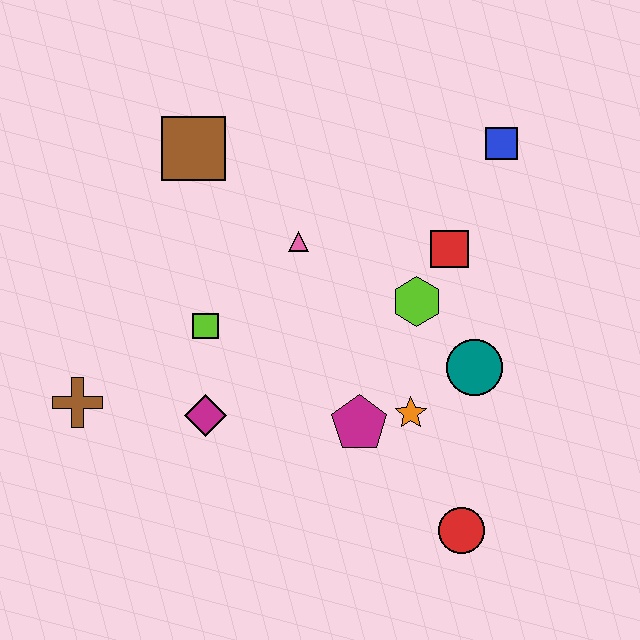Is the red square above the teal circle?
Yes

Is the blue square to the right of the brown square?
Yes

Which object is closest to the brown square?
The pink triangle is closest to the brown square.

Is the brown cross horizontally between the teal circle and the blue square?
No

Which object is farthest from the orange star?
The brown square is farthest from the orange star.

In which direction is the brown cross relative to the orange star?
The brown cross is to the left of the orange star.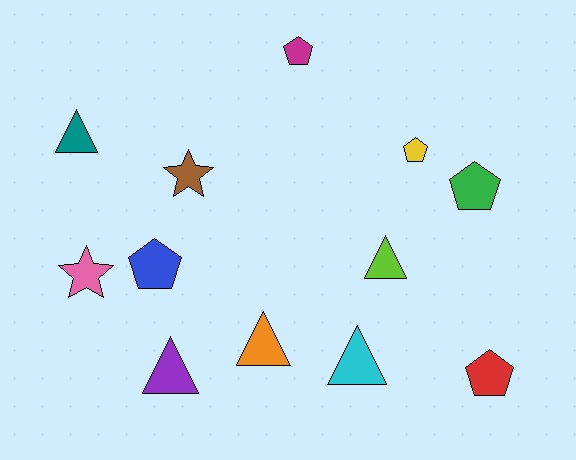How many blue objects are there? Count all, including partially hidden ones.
There is 1 blue object.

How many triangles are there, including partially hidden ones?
There are 5 triangles.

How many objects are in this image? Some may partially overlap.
There are 12 objects.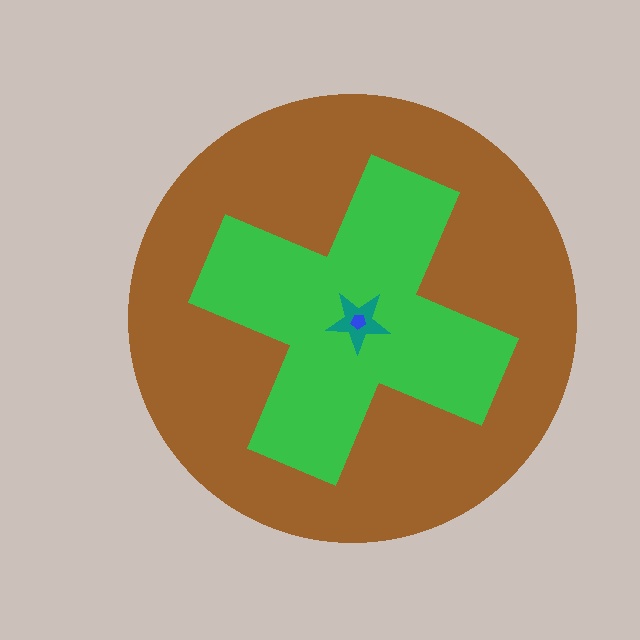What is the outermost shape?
The brown circle.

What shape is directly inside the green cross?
The teal star.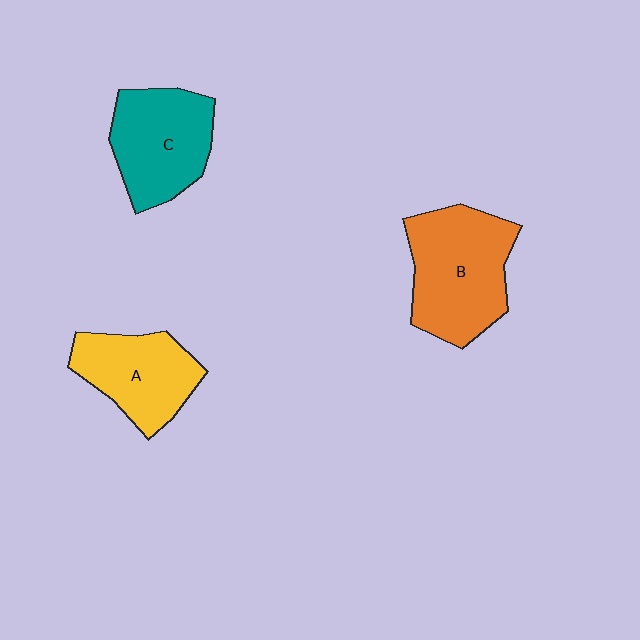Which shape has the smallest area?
Shape A (yellow).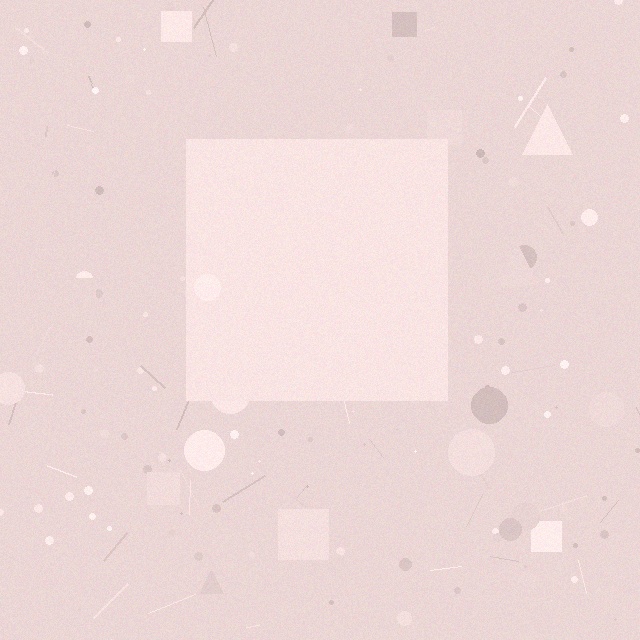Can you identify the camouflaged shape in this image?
The camouflaged shape is a square.